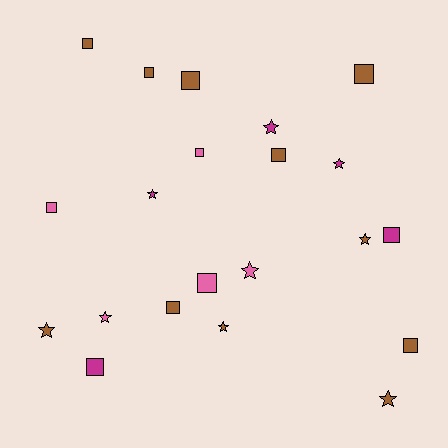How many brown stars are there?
There are 4 brown stars.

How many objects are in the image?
There are 21 objects.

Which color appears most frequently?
Brown, with 11 objects.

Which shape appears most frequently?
Square, with 12 objects.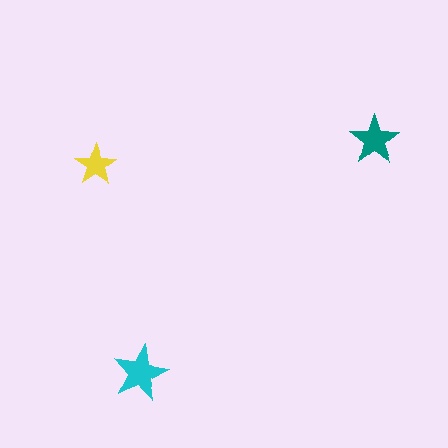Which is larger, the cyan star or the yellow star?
The cyan one.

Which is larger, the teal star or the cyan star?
The cyan one.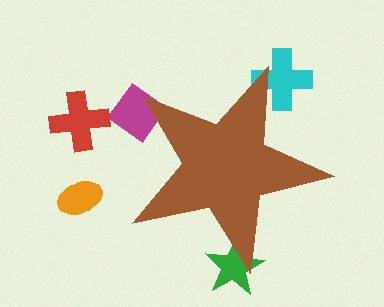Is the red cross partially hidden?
No, the red cross is fully visible.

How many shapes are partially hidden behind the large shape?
3 shapes are partially hidden.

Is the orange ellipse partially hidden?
No, the orange ellipse is fully visible.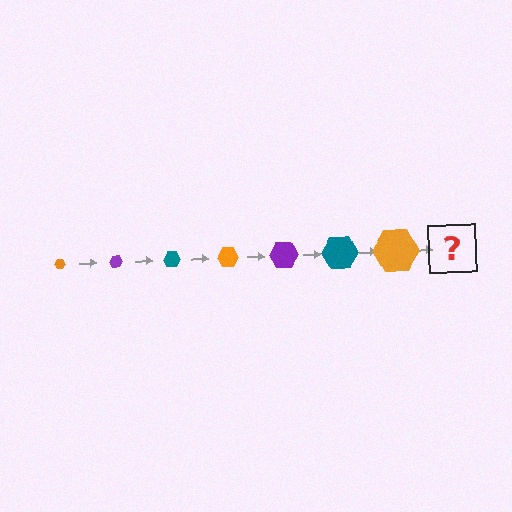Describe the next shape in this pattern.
It should be a purple hexagon, larger than the previous one.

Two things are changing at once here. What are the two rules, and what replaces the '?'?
The two rules are that the hexagon grows larger each step and the color cycles through orange, purple, and teal. The '?' should be a purple hexagon, larger than the previous one.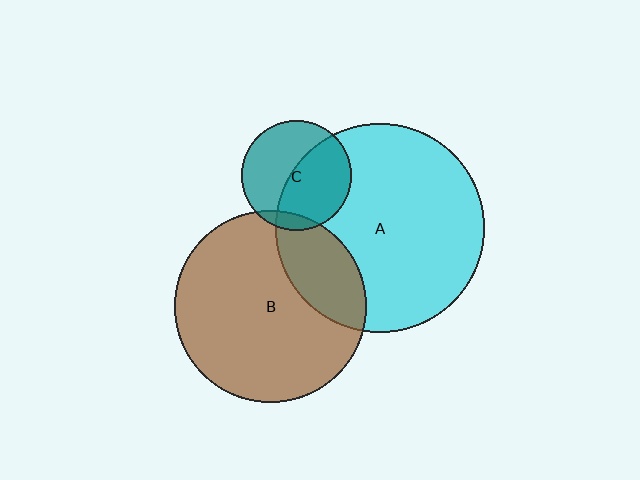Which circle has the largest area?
Circle A (cyan).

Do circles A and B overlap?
Yes.